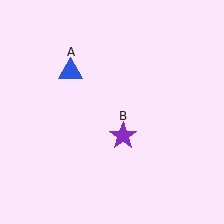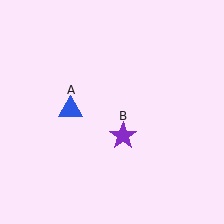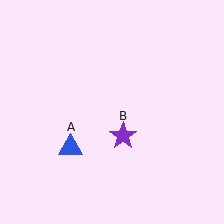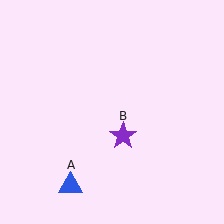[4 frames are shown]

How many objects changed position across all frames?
1 object changed position: blue triangle (object A).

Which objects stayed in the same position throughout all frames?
Purple star (object B) remained stationary.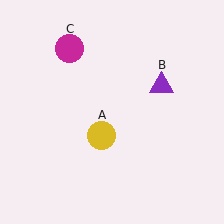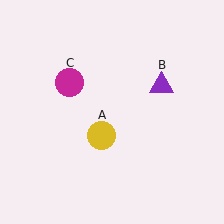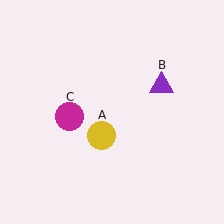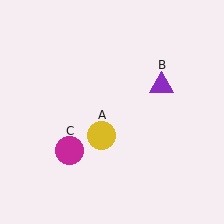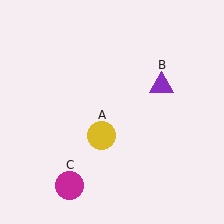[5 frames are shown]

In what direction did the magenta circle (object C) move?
The magenta circle (object C) moved down.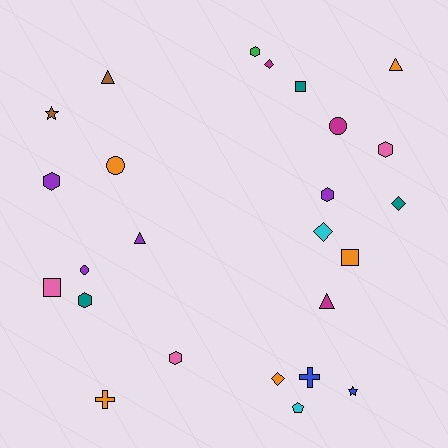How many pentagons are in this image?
There is 1 pentagon.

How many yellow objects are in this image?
There are no yellow objects.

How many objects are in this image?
There are 25 objects.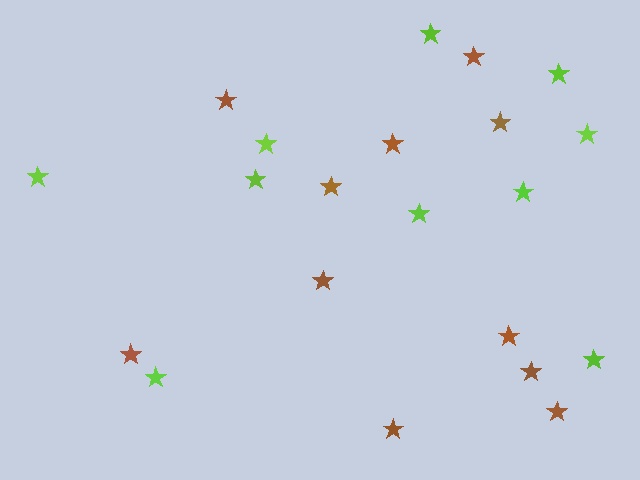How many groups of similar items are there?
There are 2 groups: one group of brown stars (11) and one group of lime stars (10).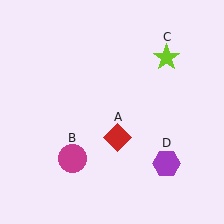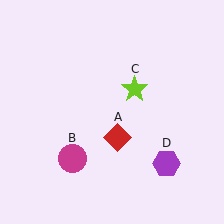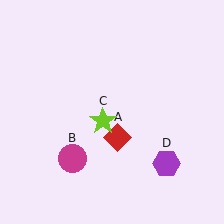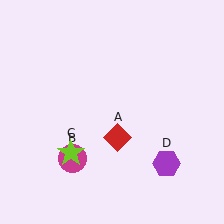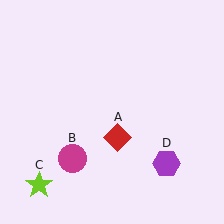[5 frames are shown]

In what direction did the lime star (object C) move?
The lime star (object C) moved down and to the left.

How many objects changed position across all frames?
1 object changed position: lime star (object C).